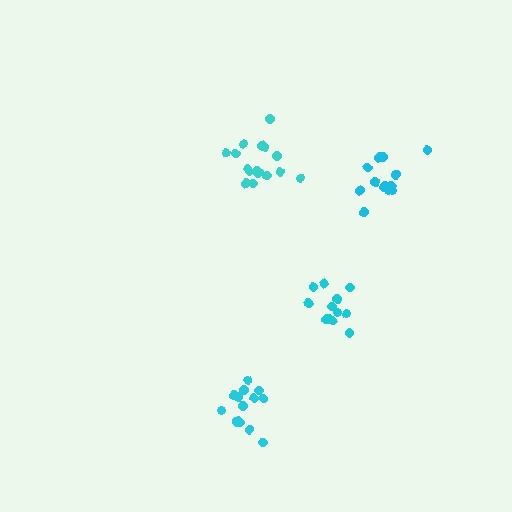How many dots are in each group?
Group 1: 14 dots, Group 2: 12 dots, Group 3: 17 dots, Group 4: 14 dots (57 total).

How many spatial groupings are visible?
There are 4 spatial groupings.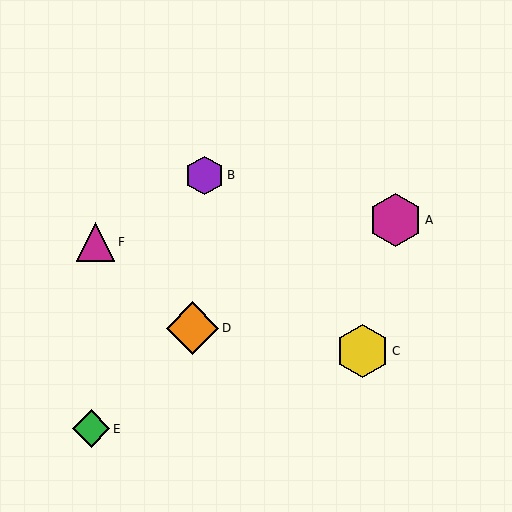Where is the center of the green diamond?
The center of the green diamond is at (91, 429).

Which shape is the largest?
The yellow hexagon (labeled C) is the largest.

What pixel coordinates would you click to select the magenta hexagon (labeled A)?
Click at (395, 220) to select the magenta hexagon A.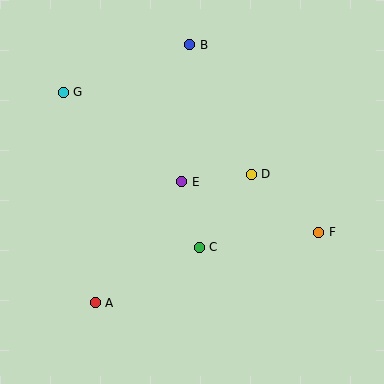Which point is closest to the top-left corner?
Point G is closest to the top-left corner.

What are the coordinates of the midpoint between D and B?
The midpoint between D and B is at (220, 110).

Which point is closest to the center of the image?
Point E at (182, 182) is closest to the center.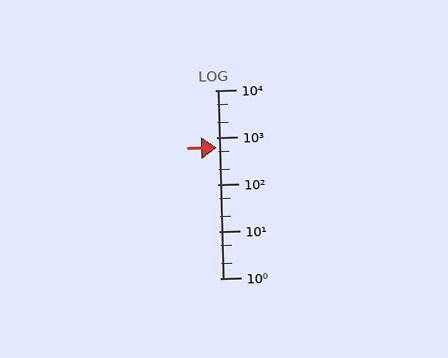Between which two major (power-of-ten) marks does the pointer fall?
The pointer is between 100 and 1000.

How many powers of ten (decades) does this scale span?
The scale spans 4 decades, from 1 to 10000.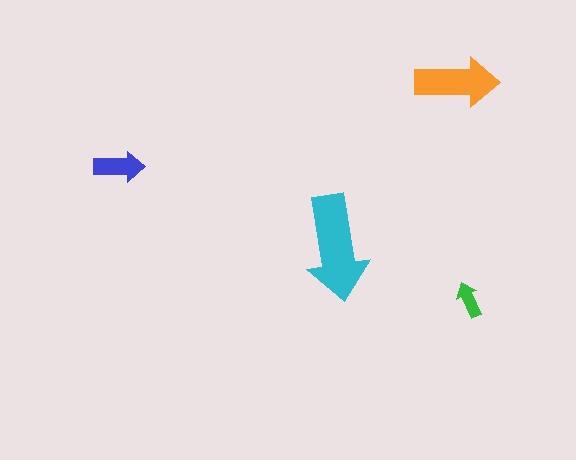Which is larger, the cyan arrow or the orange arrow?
The cyan one.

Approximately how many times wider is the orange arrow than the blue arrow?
About 1.5 times wider.